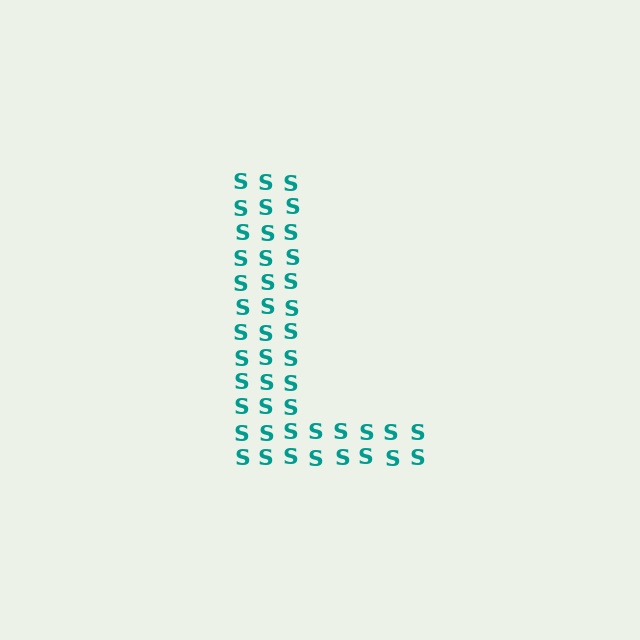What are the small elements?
The small elements are letter S's.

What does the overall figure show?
The overall figure shows the letter L.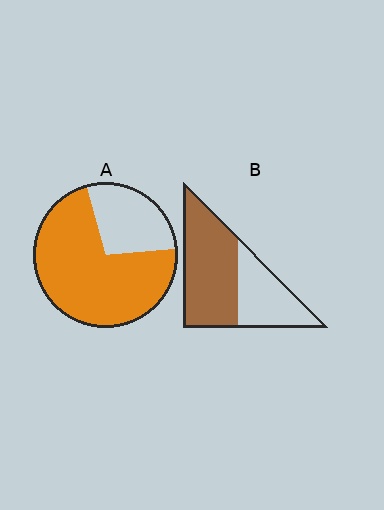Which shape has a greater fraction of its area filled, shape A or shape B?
Shape A.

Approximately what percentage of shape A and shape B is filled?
A is approximately 70% and B is approximately 60%.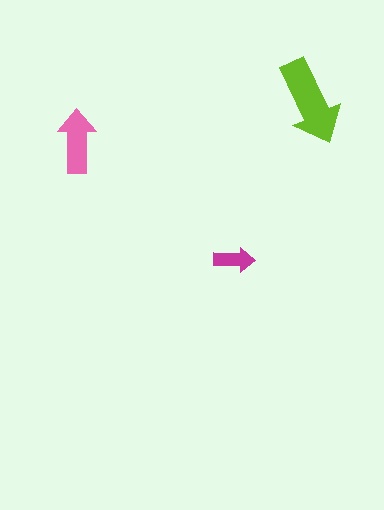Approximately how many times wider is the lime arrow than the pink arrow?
About 1.5 times wider.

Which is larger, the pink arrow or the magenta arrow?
The pink one.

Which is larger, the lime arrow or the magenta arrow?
The lime one.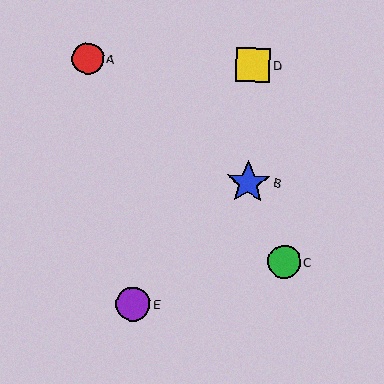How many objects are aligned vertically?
2 objects (B, D) are aligned vertically.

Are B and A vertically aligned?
No, B is at x≈248 and A is at x≈88.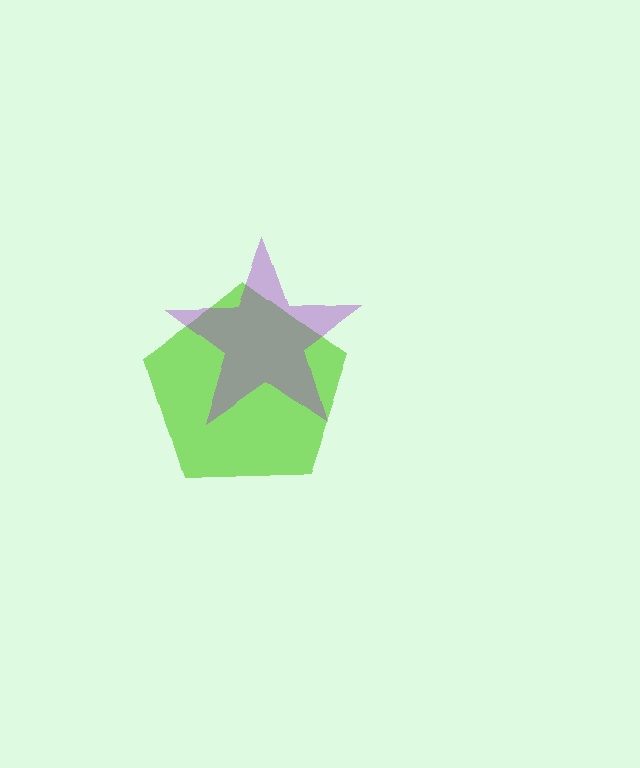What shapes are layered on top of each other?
The layered shapes are: a lime pentagon, a purple star.